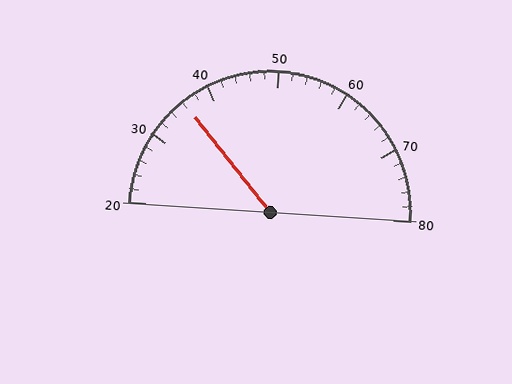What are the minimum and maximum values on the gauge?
The gauge ranges from 20 to 80.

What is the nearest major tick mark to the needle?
The nearest major tick mark is 40.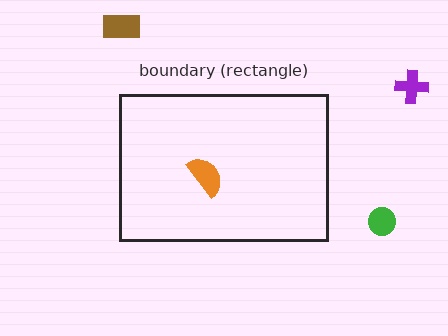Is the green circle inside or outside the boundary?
Outside.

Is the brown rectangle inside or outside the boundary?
Outside.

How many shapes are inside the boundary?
1 inside, 3 outside.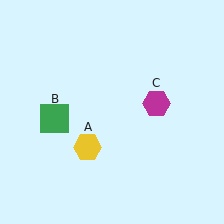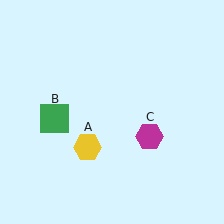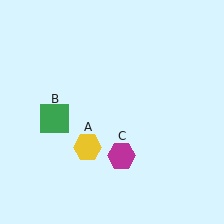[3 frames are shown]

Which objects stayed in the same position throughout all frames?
Yellow hexagon (object A) and green square (object B) remained stationary.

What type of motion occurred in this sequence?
The magenta hexagon (object C) rotated clockwise around the center of the scene.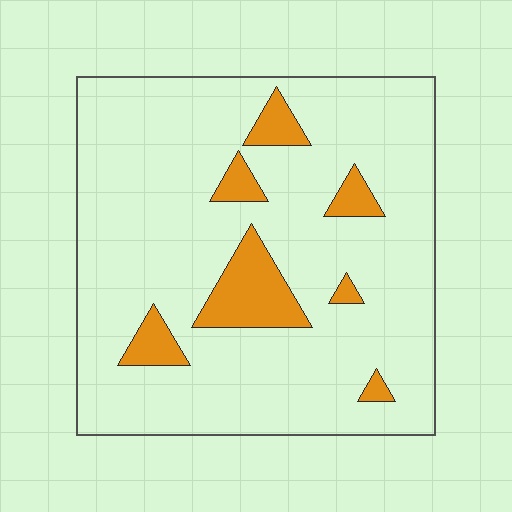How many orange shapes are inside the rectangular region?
7.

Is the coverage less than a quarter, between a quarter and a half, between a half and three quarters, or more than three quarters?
Less than a quarter.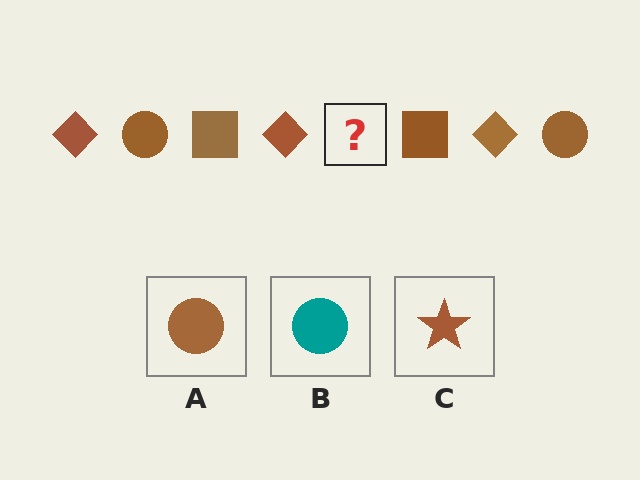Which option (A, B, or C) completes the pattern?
A.